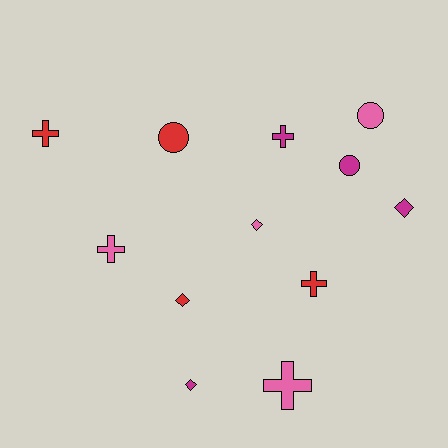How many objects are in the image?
There are 12 objects.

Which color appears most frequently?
Red, with 4 objects.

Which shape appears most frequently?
Cross, with 5 objects.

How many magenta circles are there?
There is 1 magenta circle.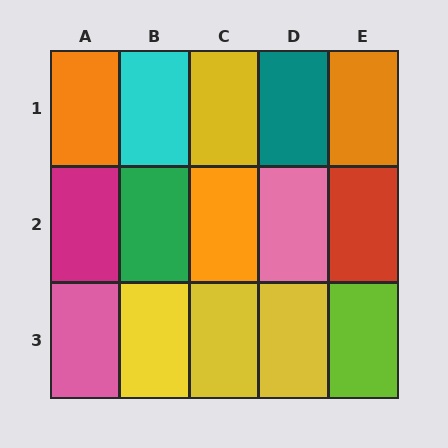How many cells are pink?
2 cells are pink.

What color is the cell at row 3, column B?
Yellow.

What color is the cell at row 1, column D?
Teal.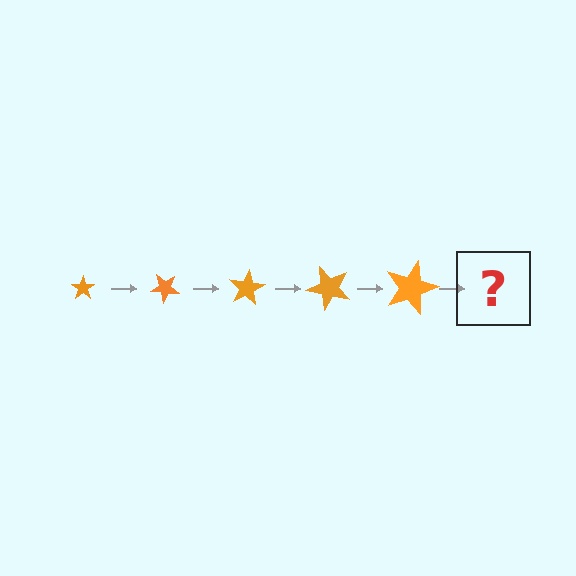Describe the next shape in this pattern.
It should be a star, larger than the previous one and rotated 200 degrees from the start.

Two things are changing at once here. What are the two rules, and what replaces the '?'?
The two rules are that the star grows larger each step and it rotates 40 degrees each step. The '?' should be a star, larger than the previous one and rotated 200 degrees from the start.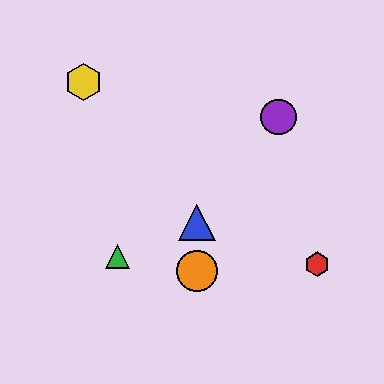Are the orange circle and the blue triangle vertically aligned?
Yes, both are at x≈197.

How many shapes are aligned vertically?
2 shapes (the blue triangle, the orange circle) are aligned vertically.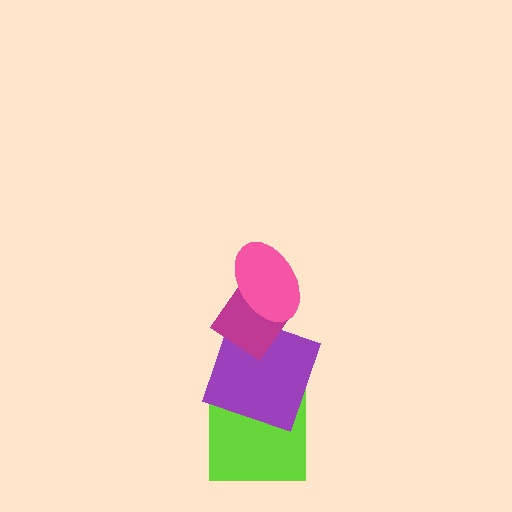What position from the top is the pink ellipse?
The pink ellipse is 1st from the top.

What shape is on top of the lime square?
The purple square is on top of the lime square.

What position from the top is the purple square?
The purple square is 3rd from the top.